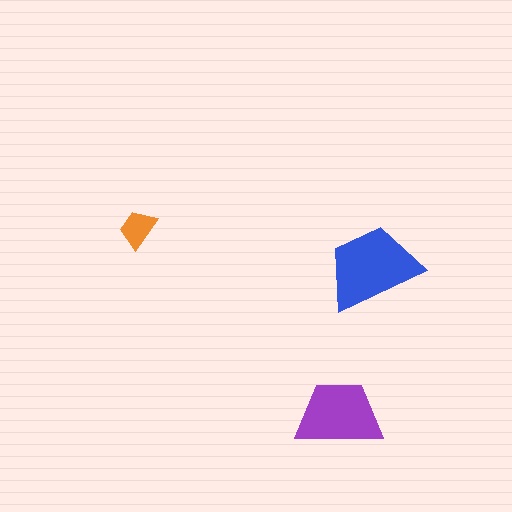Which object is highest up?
The orange trapezoid is topmost.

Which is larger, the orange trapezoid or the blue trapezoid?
The blue one.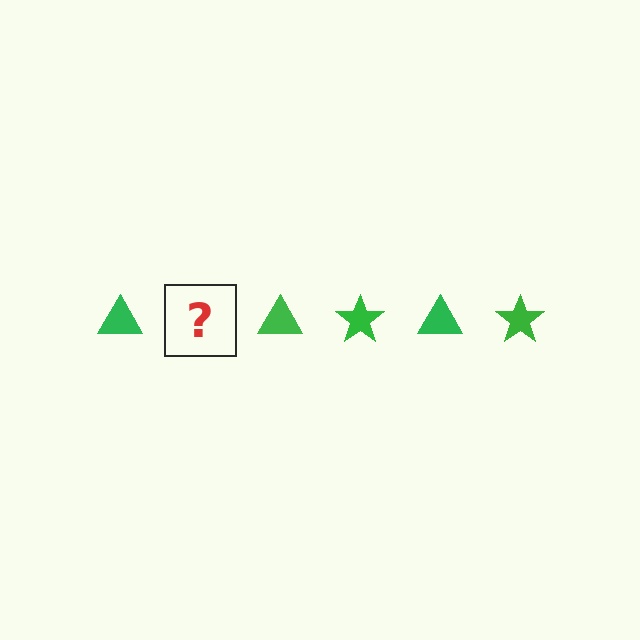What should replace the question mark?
The question mark should be replaced with a green star.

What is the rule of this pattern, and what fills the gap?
The rule is that the pattern cycles through triangle, star shapes in green. The gap should be filled with a green star.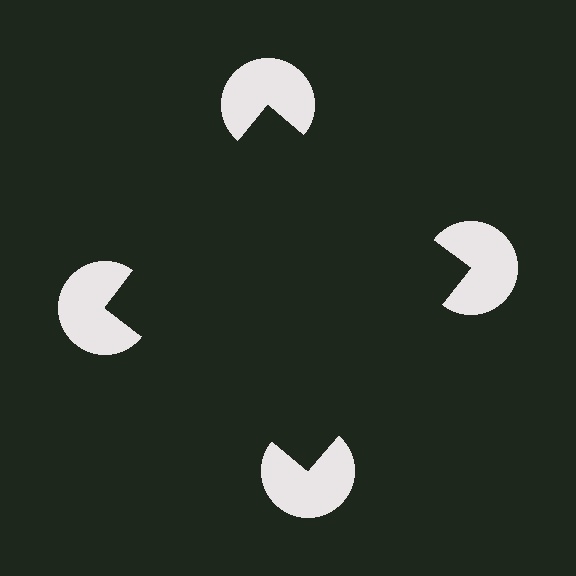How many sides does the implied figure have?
4 sides.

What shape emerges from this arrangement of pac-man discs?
An illusory square — its edges are inferred from the aligned wedge cuts in the pac-man discs, not physically drawn.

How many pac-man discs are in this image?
There are 4 — one at each vertex of the illusory square.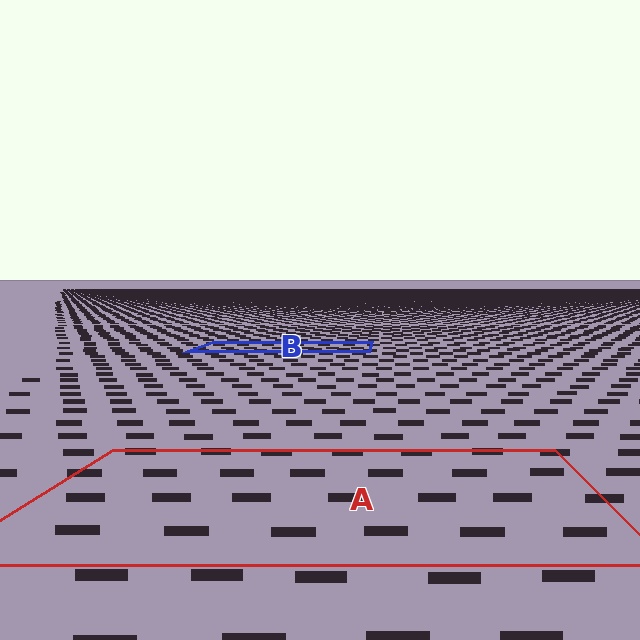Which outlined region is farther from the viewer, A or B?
Region B is farther from the viewer — the texture elements inside it appear smaller and more densely packed.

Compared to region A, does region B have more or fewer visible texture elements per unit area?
Region B has more texture elements per unit area — they are packed more densely because it is farther away.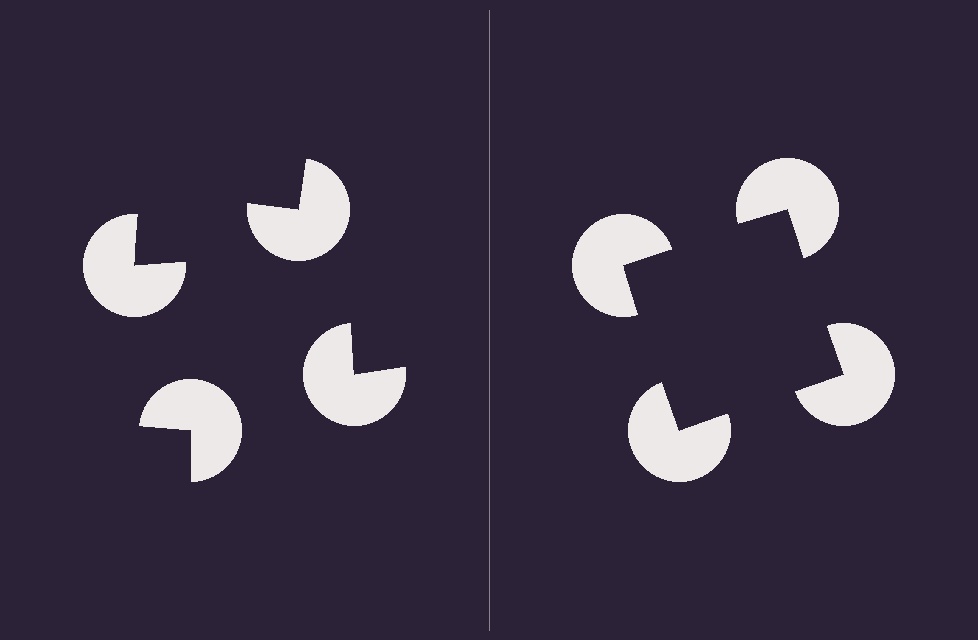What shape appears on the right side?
An illusory square.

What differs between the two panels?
The pac-man discs are positioned identically on both sides; only the wedge orientations differ. On the right they align to a square; on the left they are misaligned.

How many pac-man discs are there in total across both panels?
8 — 4 on each side.